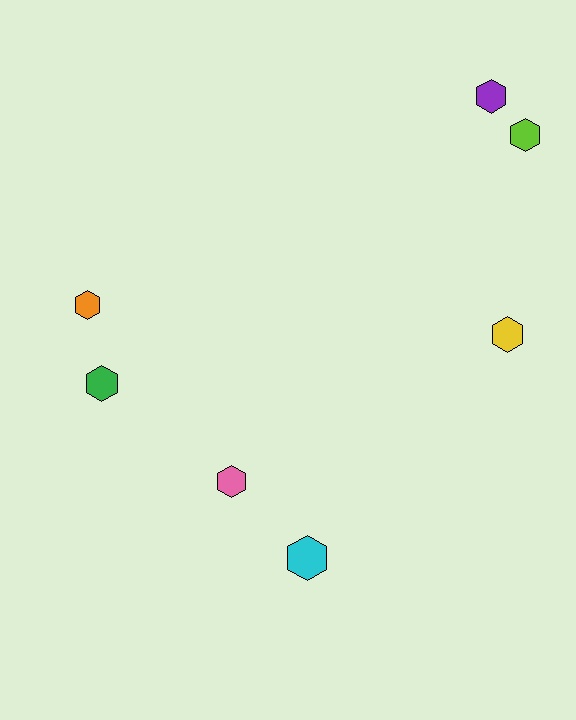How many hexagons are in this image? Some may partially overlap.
There are 7 hexagons.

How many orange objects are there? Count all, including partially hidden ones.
There is 1 orange object.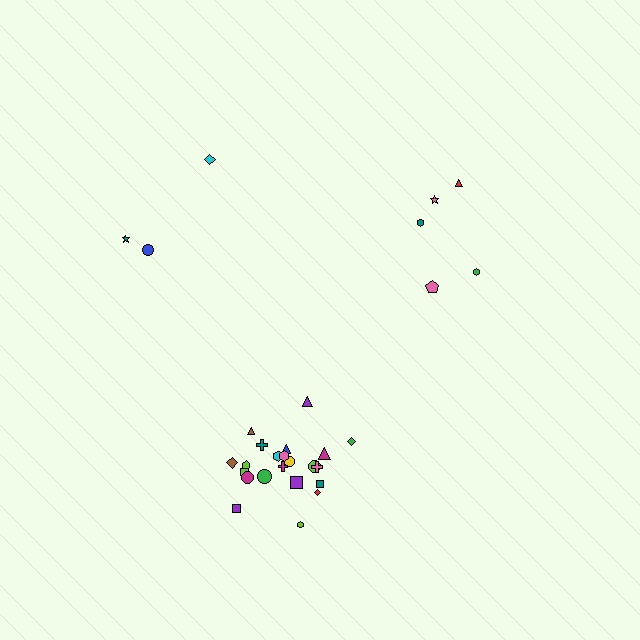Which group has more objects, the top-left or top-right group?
The top-right group.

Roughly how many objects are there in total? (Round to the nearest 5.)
Roughly 30 objects in total.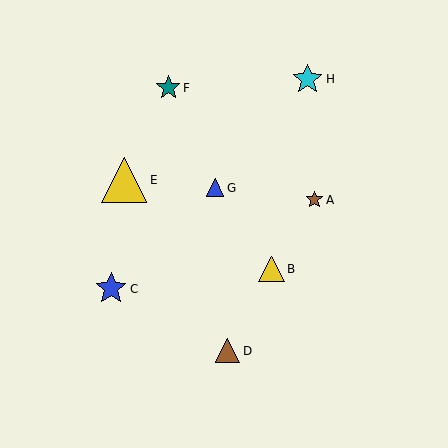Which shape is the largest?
The yellow triangle (labeled E) is the largest.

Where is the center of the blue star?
The center of the blue star is at (111, 289).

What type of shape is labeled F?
Shape F is a teal star.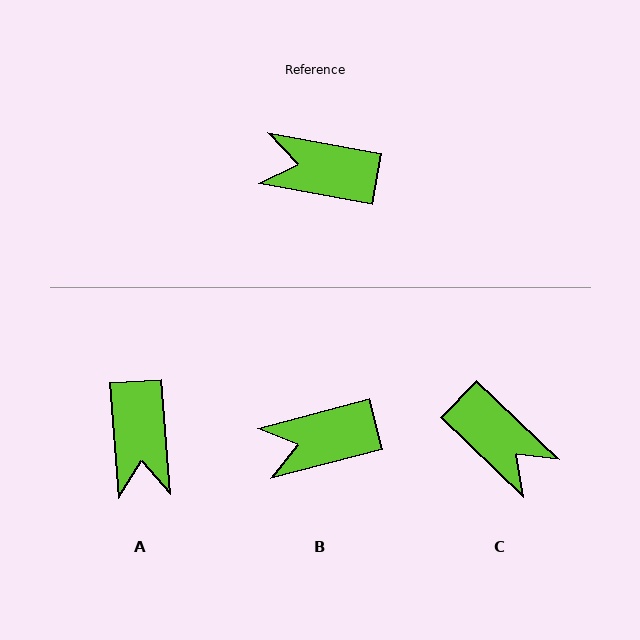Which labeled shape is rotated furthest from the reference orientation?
C, about 147 degrees away.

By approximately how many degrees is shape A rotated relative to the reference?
Approximately 105 degrees counter-clockwise.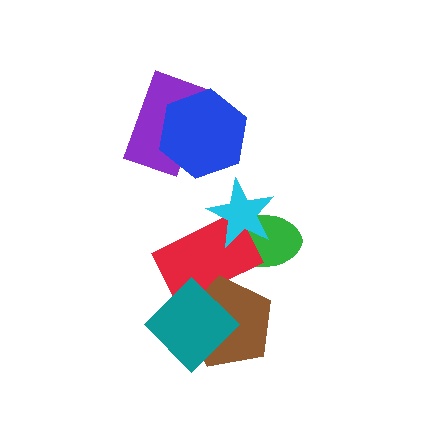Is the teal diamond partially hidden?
No, no other shape covers it.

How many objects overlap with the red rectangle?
4 objects overlap with the red rectangle.